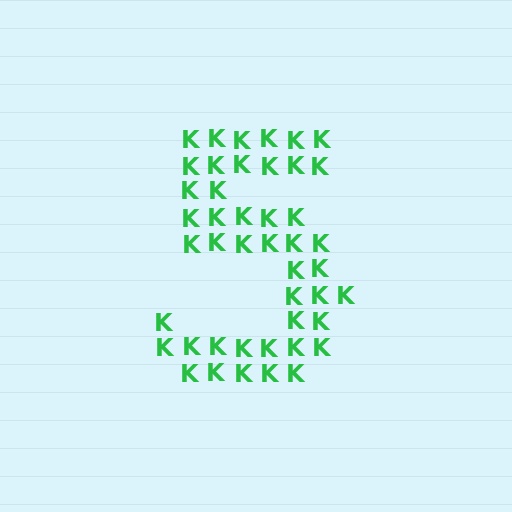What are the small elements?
The small elements are letter K's.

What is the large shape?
The large shape is the digit 5.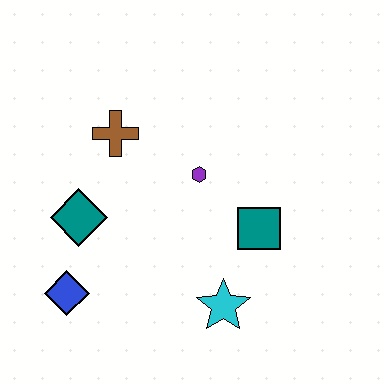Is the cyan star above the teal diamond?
No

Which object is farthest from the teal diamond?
The teal square is farthest from the teal diamond.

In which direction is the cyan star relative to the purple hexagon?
The cyan star is below the purple hexagon.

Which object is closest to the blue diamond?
The teal diamond is closest to the blue diamond.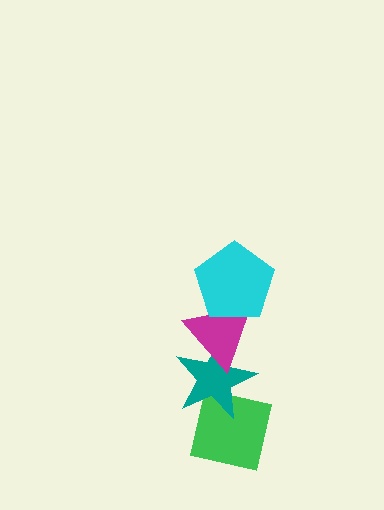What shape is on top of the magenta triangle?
The cyan pentagon is on top of the magenta triangle.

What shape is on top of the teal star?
The magenta triangle is on top of the teal star.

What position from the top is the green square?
The green square is 4th from the top.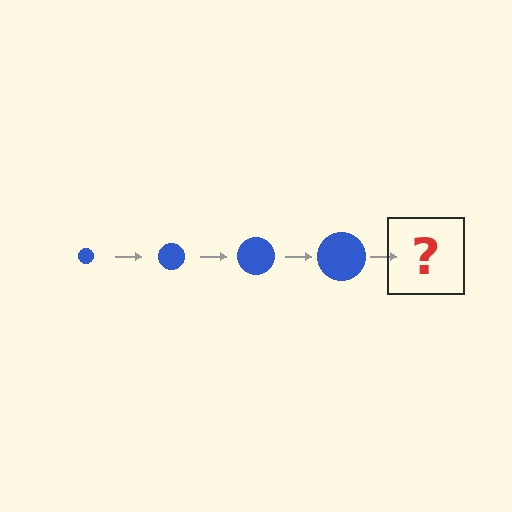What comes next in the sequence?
The next element should be a blue circle, larger than the previous one.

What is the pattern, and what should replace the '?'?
The pattern is that the circle gets progressively larger each step. The '?' should be a blue circle, larger than the previous one.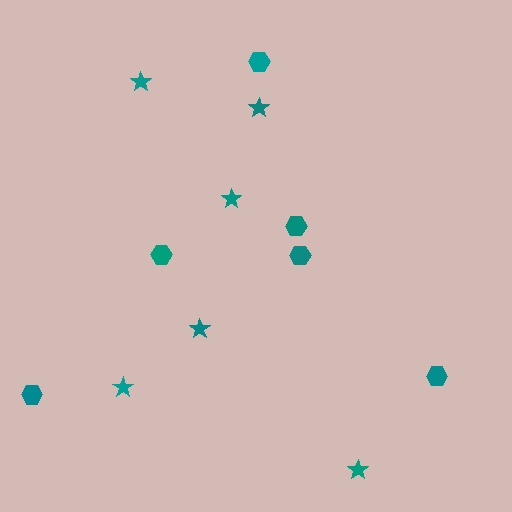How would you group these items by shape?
There are 2 groups: one group of hexagons (6) and one group of stars (6).